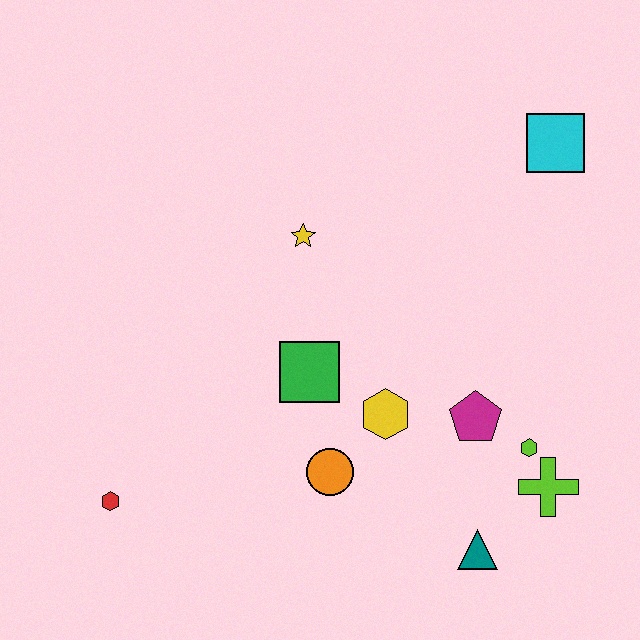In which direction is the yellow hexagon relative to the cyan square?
The yellow hexagon is below the cyan square.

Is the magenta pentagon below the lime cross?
No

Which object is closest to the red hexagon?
The orange circle is closest to the red hexagon.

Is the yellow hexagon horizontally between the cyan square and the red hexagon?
Yes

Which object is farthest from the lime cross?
The red hexagon is farthest from the lime cross.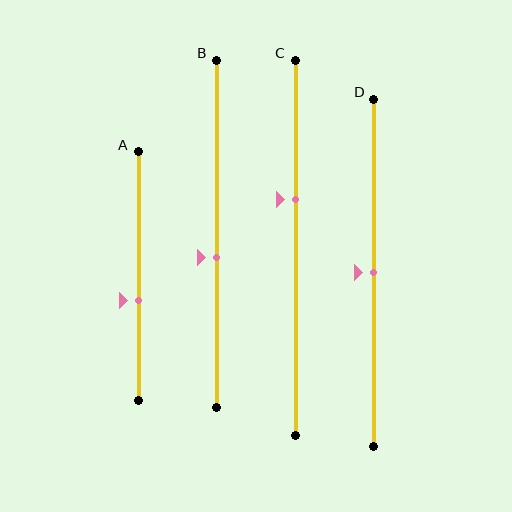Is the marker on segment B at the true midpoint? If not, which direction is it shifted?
No, the marker on segment B is shifted downward by about 7% of the segment length.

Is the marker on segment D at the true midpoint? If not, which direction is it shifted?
Yes, the marker on segment D is at the true midpoint.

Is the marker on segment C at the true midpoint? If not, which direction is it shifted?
No, the marker on segment C is shifted upward by about 13% of the segment length.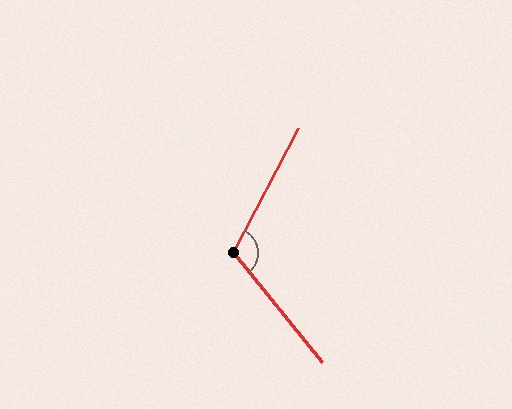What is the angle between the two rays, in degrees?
Approximately 113 degrees.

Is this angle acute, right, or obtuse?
It is obtuse.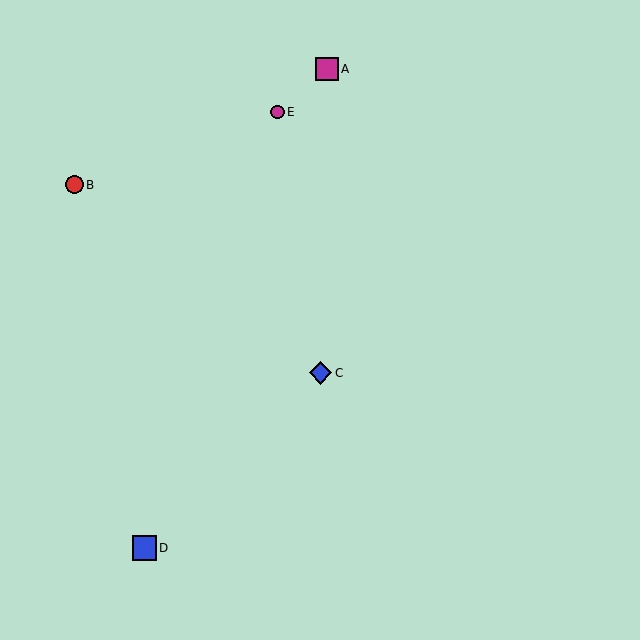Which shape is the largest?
The blue square (labeled D) is the largest.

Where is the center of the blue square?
The center of the blue square is at (144, 548).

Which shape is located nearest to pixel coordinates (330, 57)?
The magenta square (labeled A) at (327, 69) is nearest to that location.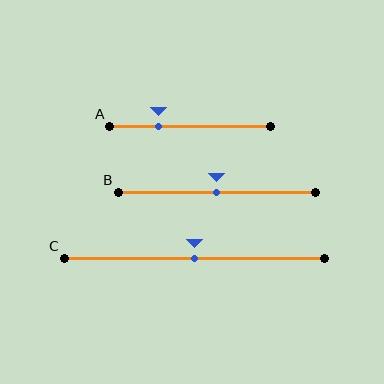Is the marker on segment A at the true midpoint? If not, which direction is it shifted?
No, the marker on segment A is shifted to the left by about 20% of the segment length.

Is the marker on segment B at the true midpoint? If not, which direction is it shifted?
Yes, the marker on segment B is at the true midpoint.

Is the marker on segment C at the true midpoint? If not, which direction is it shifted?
Yes, the marker on segment C is at the true midpoint.